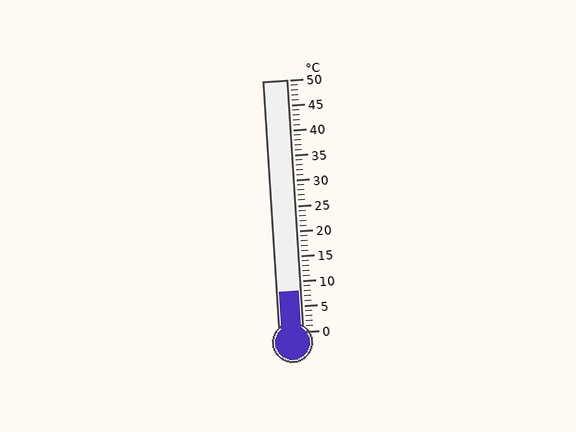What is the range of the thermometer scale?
The thermometer scale ranges from 0°C to 50°C.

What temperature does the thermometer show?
The thermometer shows approximately 8°C.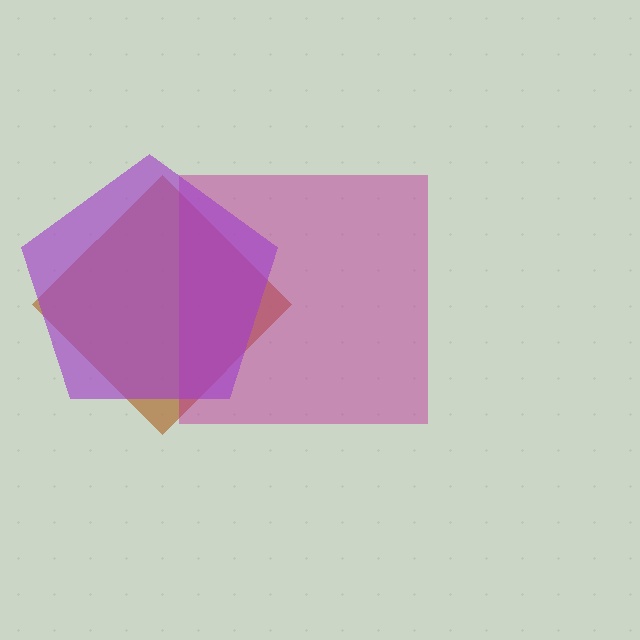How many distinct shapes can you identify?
There are 3 distinct shapes: a brown diamond, a magenta square, a purple pentagon.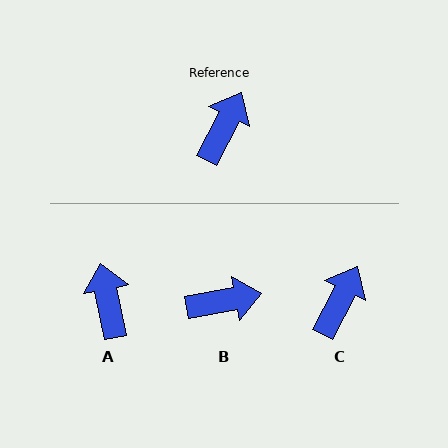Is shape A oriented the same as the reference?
No, it is off by about 38 degrees.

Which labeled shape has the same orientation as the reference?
C.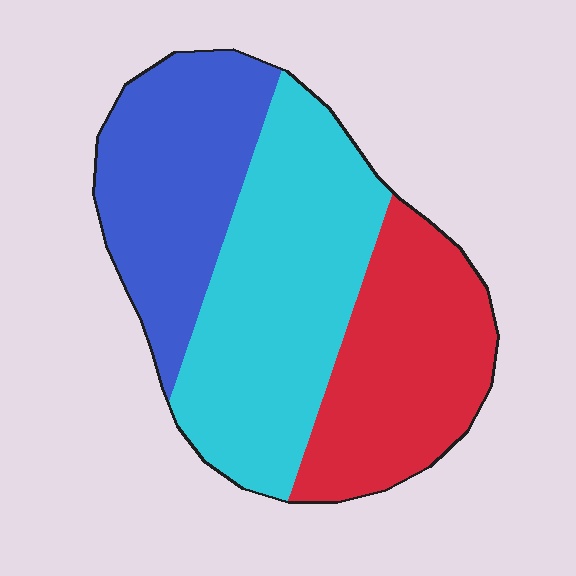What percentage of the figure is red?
Red covers 30% of the figure.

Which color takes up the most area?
Cyan, at roughly 40%.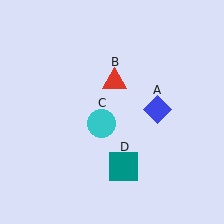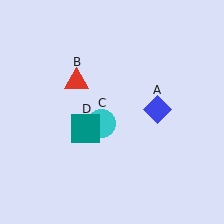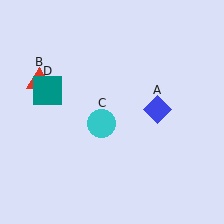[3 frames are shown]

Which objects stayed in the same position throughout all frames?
Blue diamond (object A) and cyan circle (object C) remained stationary.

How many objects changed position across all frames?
2 objects changed position: red triangle (object B), teal square (object D).